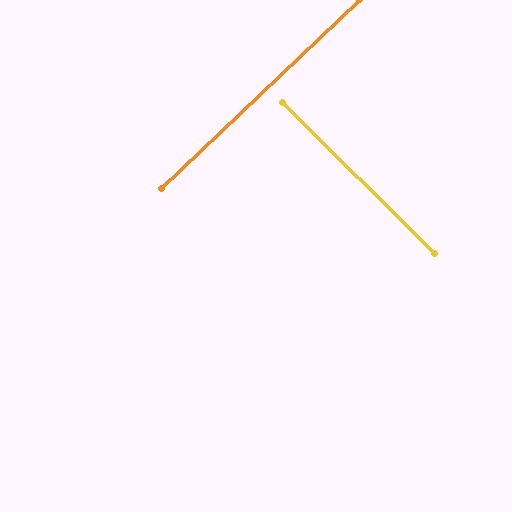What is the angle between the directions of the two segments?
Approximately 89 degrees.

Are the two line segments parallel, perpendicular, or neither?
Perpendicular — they meet at approximately 89°.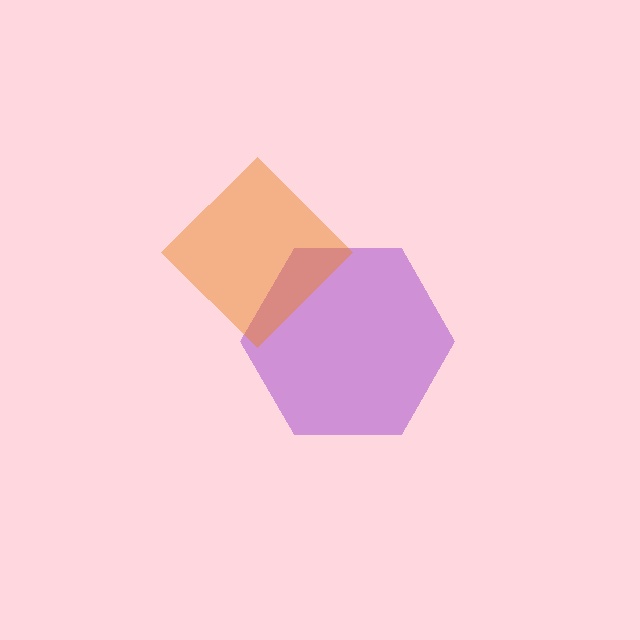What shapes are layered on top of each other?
The layered shapes are: a purple hexagon, an orange diamond.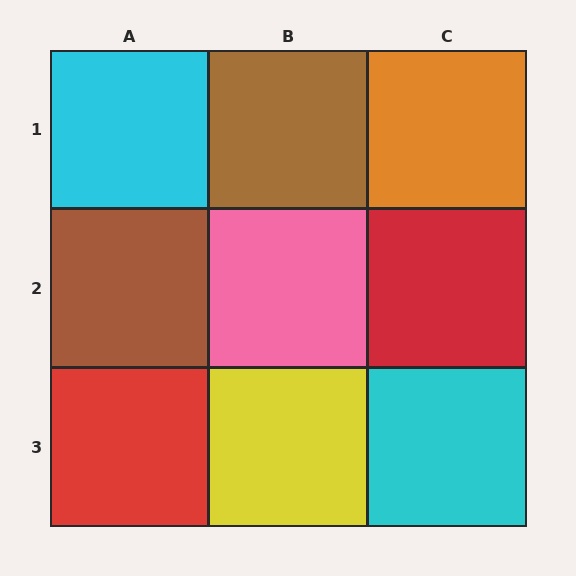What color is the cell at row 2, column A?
Brown.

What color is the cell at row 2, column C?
Red.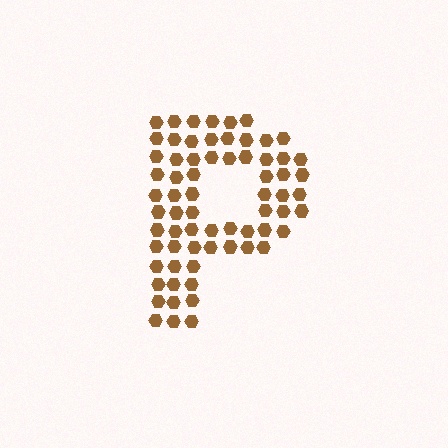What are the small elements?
The small elements are hexagons.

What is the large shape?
The large shape is the letter P.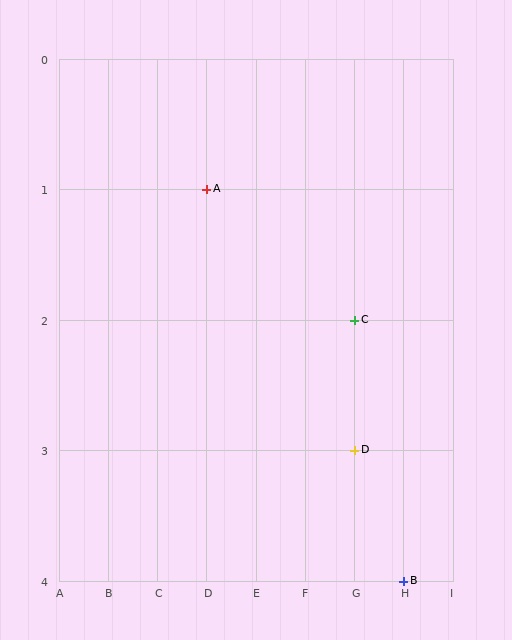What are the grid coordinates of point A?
Point A is at grid coordinates (D, 1).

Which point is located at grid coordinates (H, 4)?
Point B is at (H, 4).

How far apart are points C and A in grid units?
Points C and A are 3 columns and 1 row apart (about 3.2 grid units diagonally).